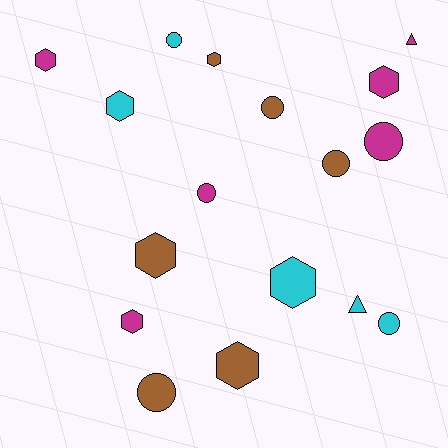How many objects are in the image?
There are 17 objects.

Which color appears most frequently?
Brown, with 6 objects.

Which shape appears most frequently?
Hexagon, with 8 objects.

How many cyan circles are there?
There are 2 cyan circles.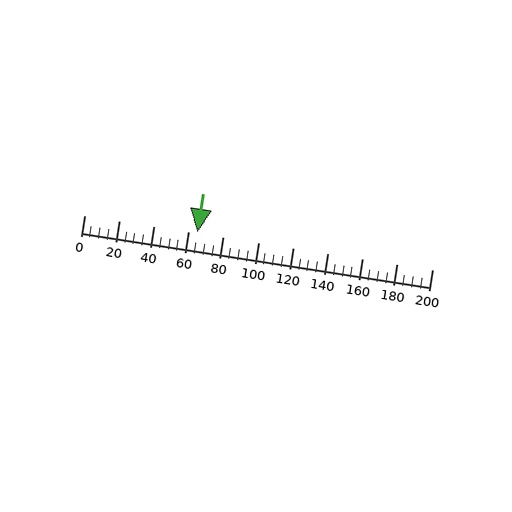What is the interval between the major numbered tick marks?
The major tick marks are spaced 20 units apart.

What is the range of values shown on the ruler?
The ruler shows values from 0 to 200.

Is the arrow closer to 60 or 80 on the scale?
The arrow is closer to 60.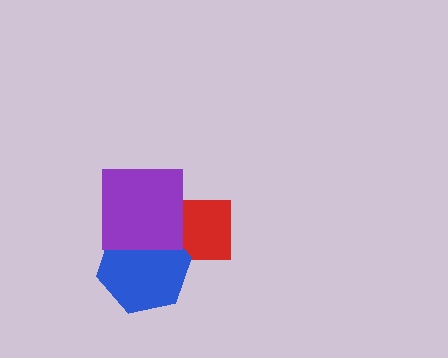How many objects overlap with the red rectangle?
2 objects overlap with the red rectangle.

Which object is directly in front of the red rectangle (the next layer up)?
The blue hexagon is directly in front of the red rectangle.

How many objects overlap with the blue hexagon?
2 objects overlap with the blue hexagon.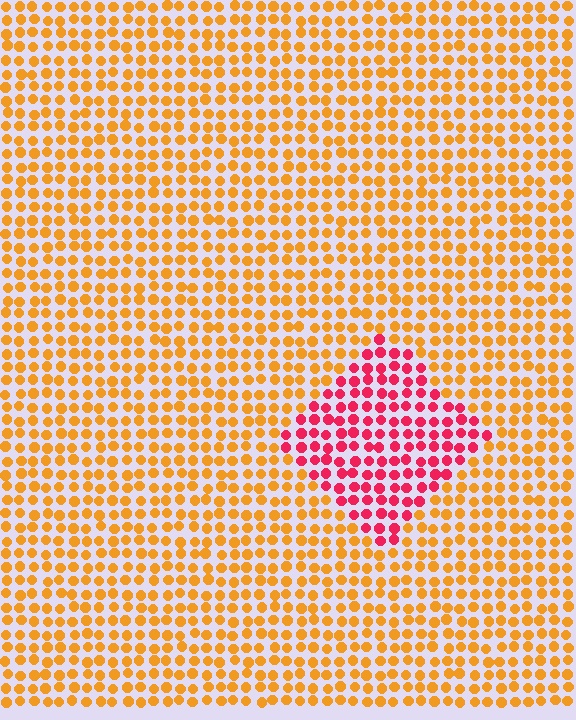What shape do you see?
I see a diamond.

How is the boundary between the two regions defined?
The boundary is defined purely by a slight shift in hue (about 52 degrees). Spacing, size, and orientation are identical on both sides.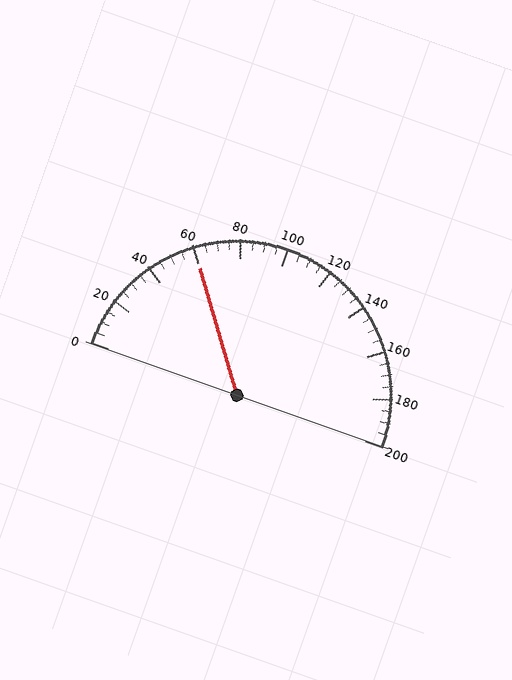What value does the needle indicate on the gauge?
The needle indicates approximately 60.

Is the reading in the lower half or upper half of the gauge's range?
The reading is in the lower half of the range (0 to 200).